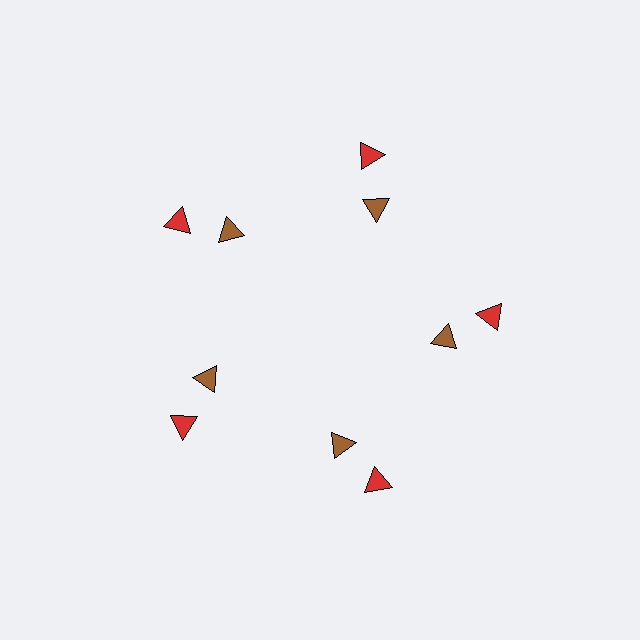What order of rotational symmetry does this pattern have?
This pattern has 5-fold rotational symmetry.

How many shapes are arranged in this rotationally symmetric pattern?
There are 10 shapes, arranged in 5 groups of 2.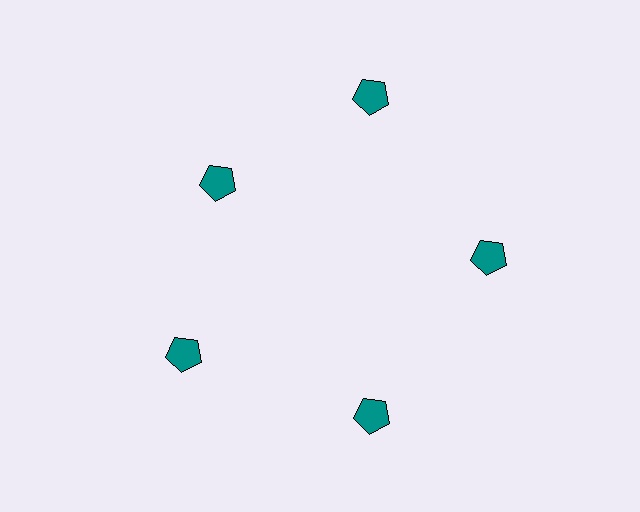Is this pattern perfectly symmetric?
No. The 5 teal pentagons are arranged in a ring, but one element near the 10 o'clock position is pulled inward toward the center, breaking the 5-fold rotational symmetry.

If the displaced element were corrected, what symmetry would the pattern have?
It would have 5-fold rotational symmetry — the pattern would map onto itself every 72 degrees.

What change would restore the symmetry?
The symmetry would be restored by moving it outward, back onto the ring so that all 5 pentagons sit at equal angles and equal distance from the center.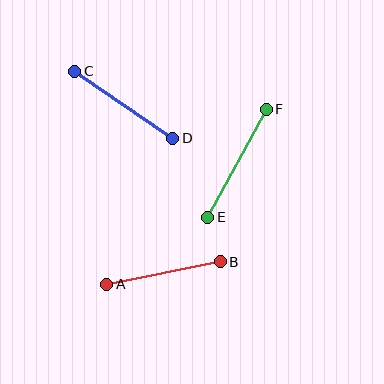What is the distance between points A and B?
The distance is approximately 115 pixels.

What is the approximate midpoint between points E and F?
The midpoint is at approximately (237, 163) pixels.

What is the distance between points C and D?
The distance is approximately 119 pixels.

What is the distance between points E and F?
The distance is approximately 123 pixels.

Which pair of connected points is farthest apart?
Points E and F are farthest apart.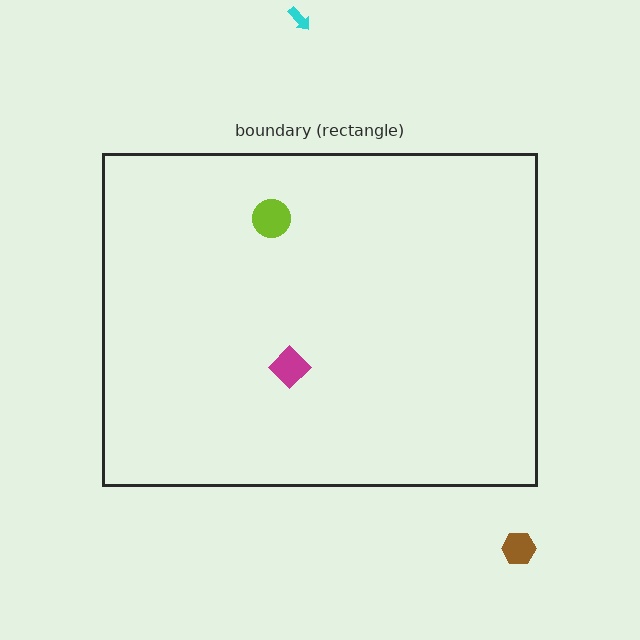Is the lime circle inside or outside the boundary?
Inside.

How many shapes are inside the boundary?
2 inside, 2 outside.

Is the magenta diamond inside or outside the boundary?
Inside.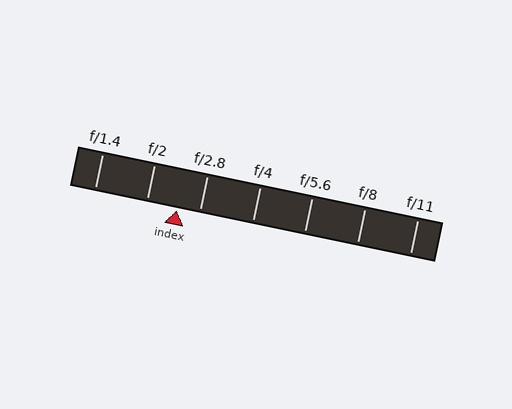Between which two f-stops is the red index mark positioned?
The index mark is between f/2 and f/2.8.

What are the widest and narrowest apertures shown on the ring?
The widest aperture shown is f/1.4 and the narrowest is f/11.